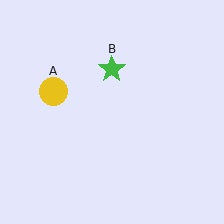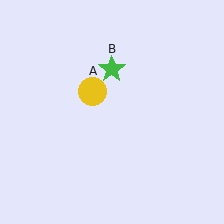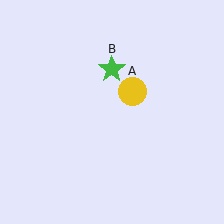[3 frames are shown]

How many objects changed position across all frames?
1 object changed position: yellow circle (object A).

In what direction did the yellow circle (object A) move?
The yellow circle (object A) moved right.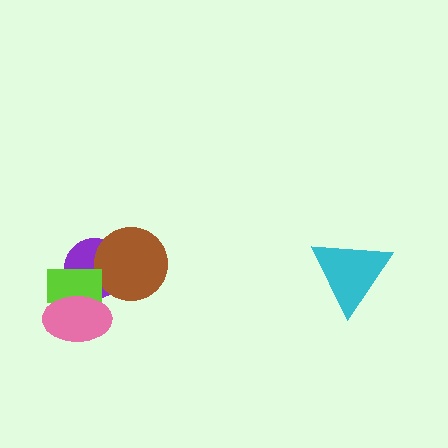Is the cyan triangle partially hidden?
No, no other shape covers it.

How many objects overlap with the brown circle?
1 object overlaps with the brown circle.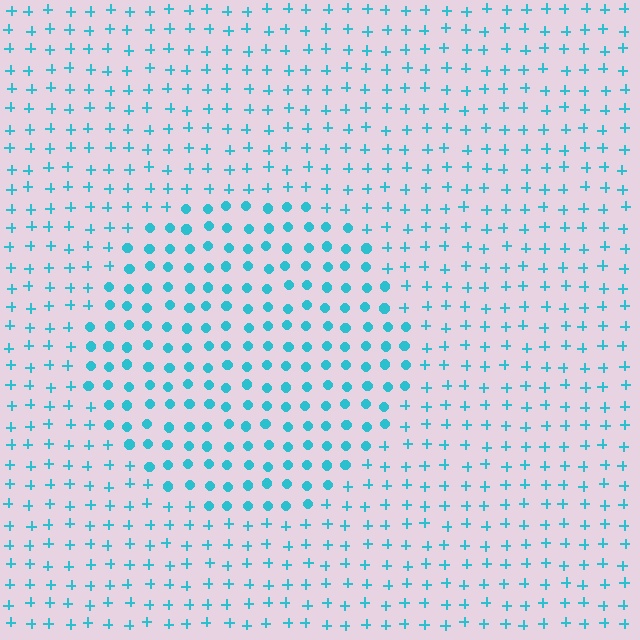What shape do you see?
I see a circle.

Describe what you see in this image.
The image is filled with small cyan elements arranged in a uniform grid. A circle-shaped region contains circles, while the surrounding area contains plus signs. The boundary is defined purely by the change in element shape.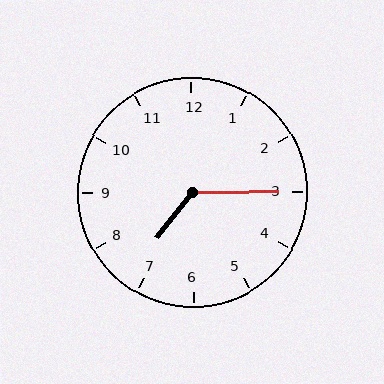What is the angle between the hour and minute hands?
Approximately 128 degrees.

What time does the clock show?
7:15.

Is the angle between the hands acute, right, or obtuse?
It is obtuse.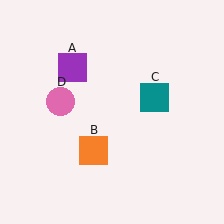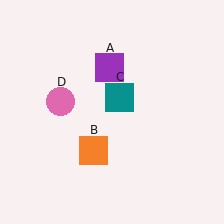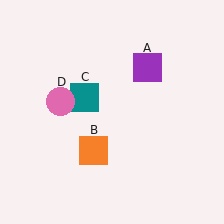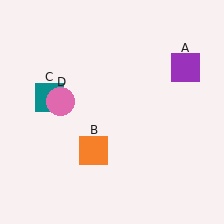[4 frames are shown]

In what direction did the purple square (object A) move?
The purple square (object A) moved right.